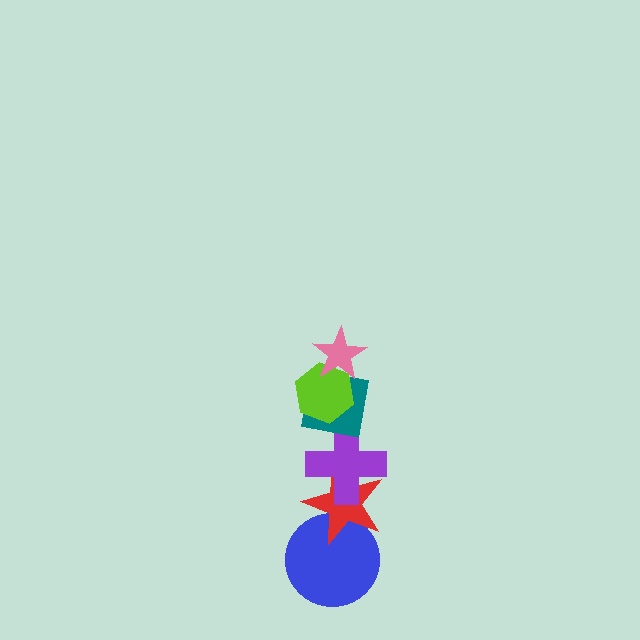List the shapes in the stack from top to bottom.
From top to bottom: the pink star, the lime hexagon, the teal square, the purple cross, the red star, the blue circle.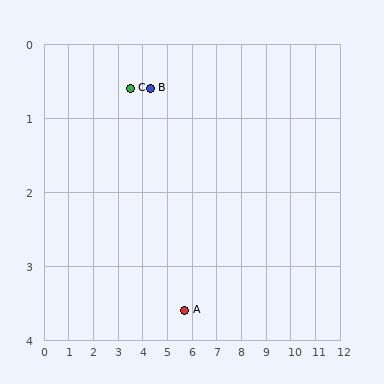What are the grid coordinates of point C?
Point C is at approximately (3.5, 0.6).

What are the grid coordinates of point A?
Point A is at approximately (5.7, 3.6).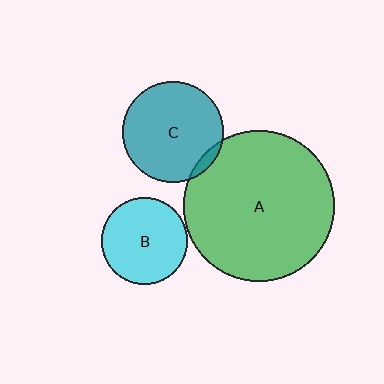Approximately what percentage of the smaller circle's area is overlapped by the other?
Approximately 5%.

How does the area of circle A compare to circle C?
Approximately 2.2 times.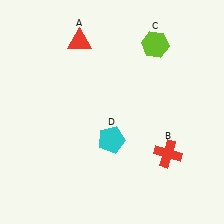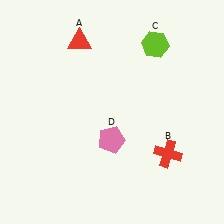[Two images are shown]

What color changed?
The pentagon (D) changed from cyan in Image 1 to pink in Image 2.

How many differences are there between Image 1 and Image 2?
There is 1 difference between the two images.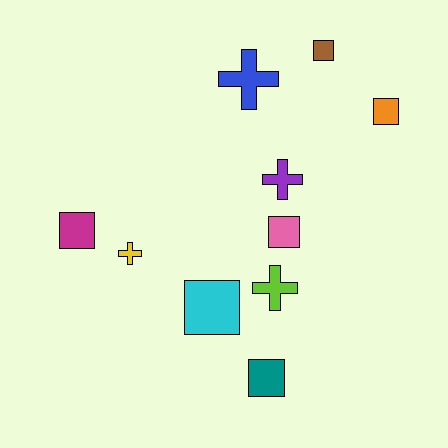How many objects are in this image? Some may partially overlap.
There are 10 objects.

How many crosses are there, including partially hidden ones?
There are 4 crosses.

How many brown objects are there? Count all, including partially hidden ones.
There is 1 brown object.